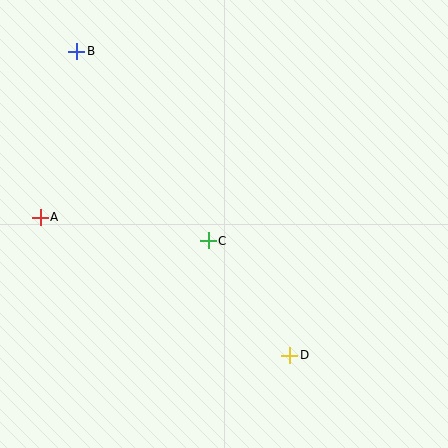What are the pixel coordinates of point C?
Point C is at (208, 241).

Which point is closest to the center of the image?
Point C at (208, 241) is closest to the center.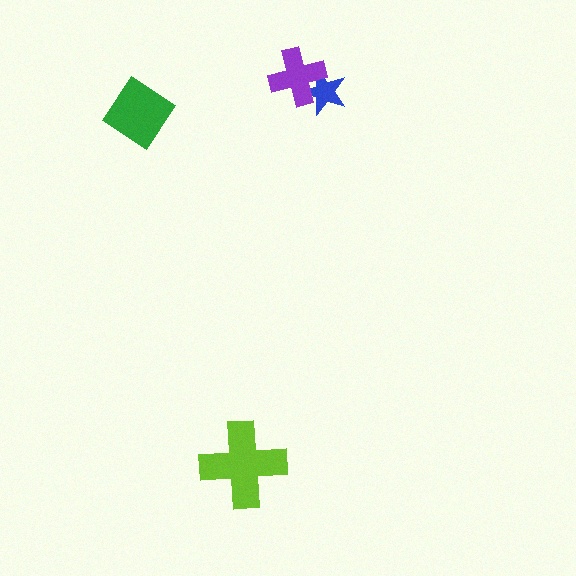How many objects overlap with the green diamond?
0 objects overlap with the green diamond.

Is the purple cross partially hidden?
No, no other shape covers it.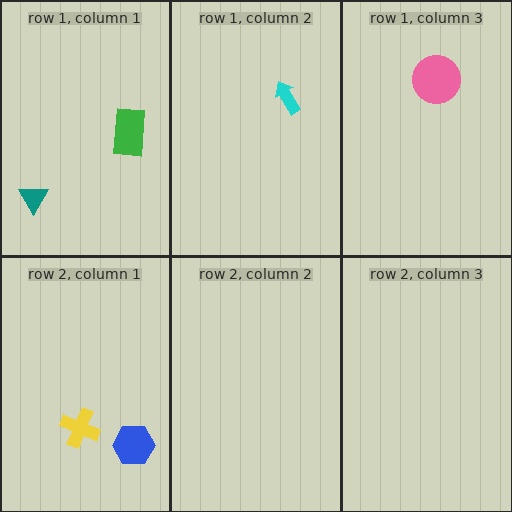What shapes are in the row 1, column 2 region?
The cyan arrow.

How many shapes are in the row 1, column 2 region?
1.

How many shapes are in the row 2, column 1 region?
2.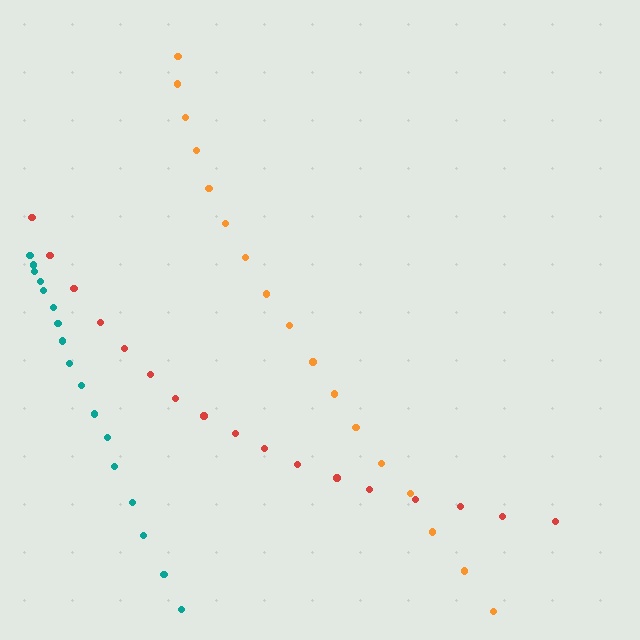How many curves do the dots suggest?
There are 3 distinct paths.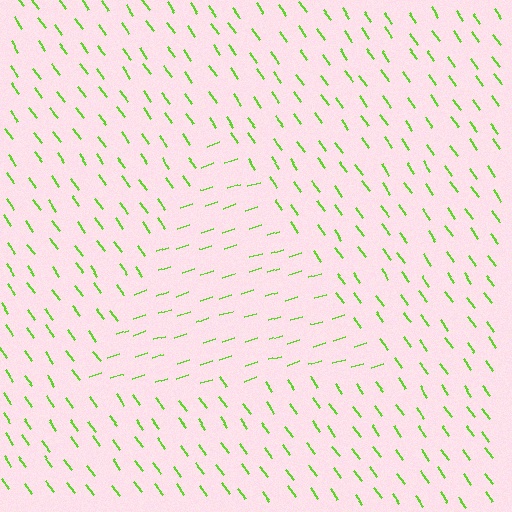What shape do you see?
I see a triangle.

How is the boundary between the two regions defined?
The boundary is defined purely by a change in line orientation (approximately 72 degrees difference). All lines are the same color and thickness.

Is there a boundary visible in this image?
Yes, there is a texture boundary formed by a change in line orientation.